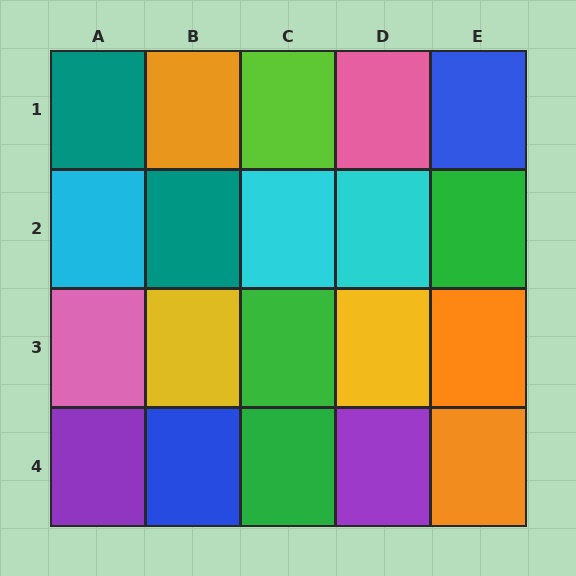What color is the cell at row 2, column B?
Teal.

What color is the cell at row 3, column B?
Yellow.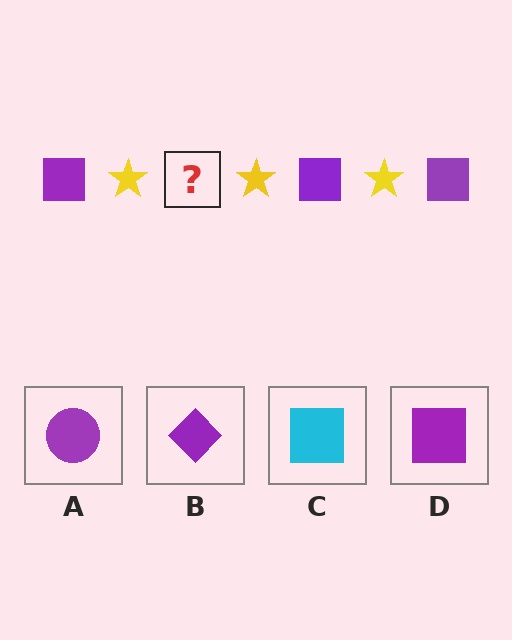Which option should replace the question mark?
Option D.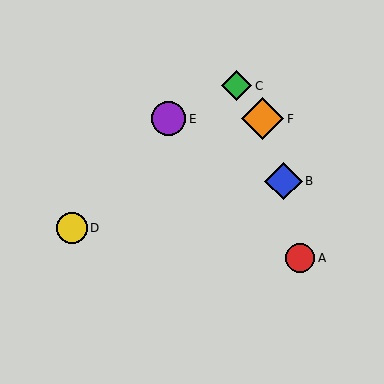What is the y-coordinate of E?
Object E is at y≈119.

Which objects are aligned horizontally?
Objects E, F are aligned horizontally.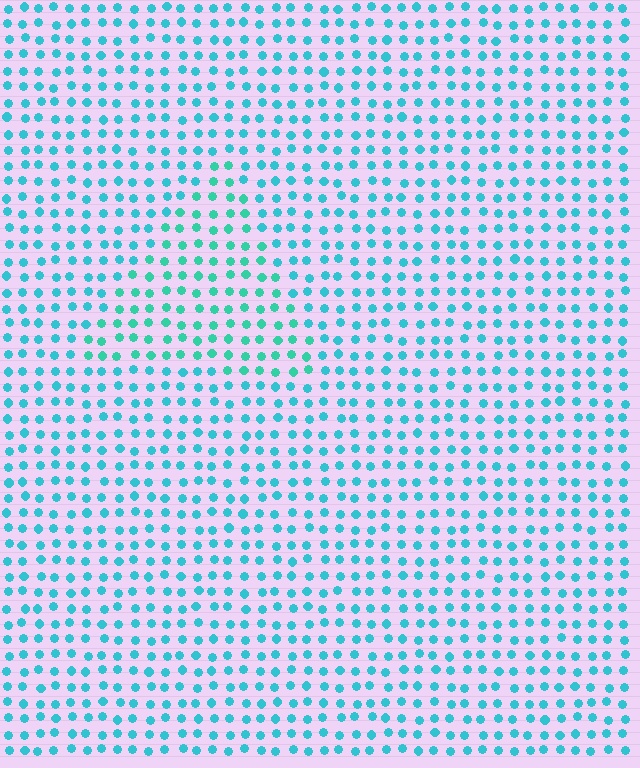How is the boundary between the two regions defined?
The boundary is defined purely by a slight shift in hue (about 22 degrees). Spacing, size, and orientation are identical on both sides.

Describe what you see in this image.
The image is filled with small cyan elements in a uniform arrangement. A triangle-shaped region is visible where the elements are tinted to a slightly different hue, forming a subtle color boundary.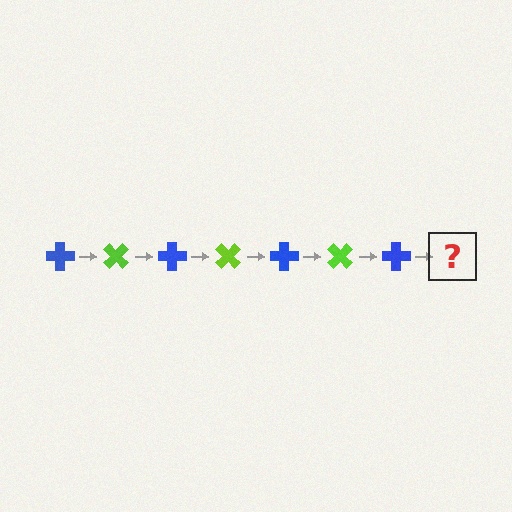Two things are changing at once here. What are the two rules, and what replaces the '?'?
The two rules are that it rotates 45 degrees each step and the color cycles through blue and lime. The '?' should be a lime cross, rotated 315 degrees from the start.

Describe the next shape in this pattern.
It should be a lime cross, rotated 315 degrees from the start.